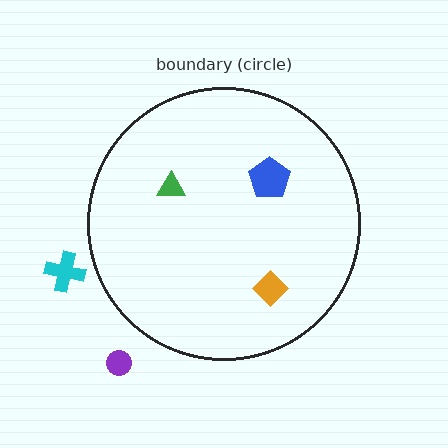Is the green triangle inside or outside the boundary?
Inside.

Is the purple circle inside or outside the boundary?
Outside.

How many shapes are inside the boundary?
3 inside, 2 outside.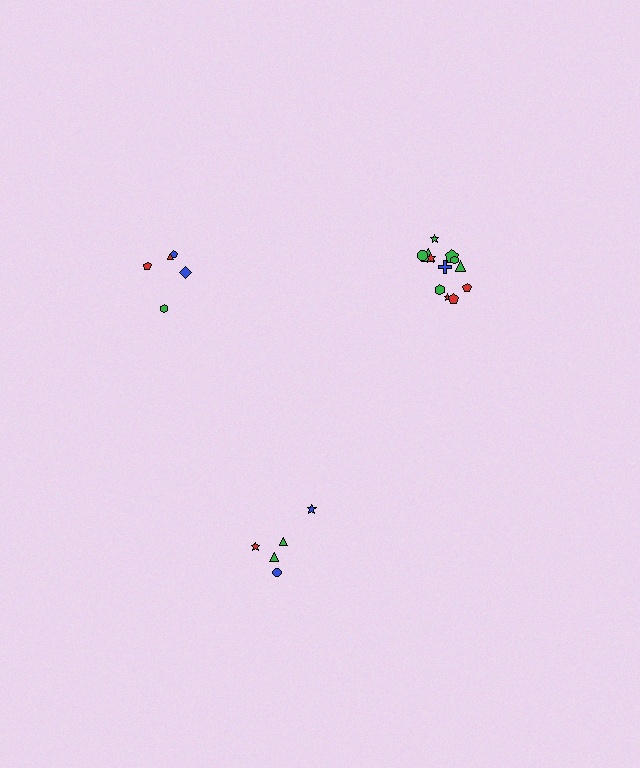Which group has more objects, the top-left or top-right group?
The top-right group.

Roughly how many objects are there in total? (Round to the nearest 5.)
Roughly 20 objects in total.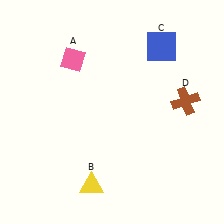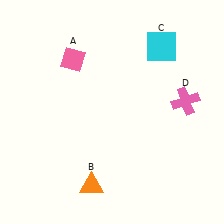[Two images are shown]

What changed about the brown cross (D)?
In Image 1, D is brown. In Image 2, it changed to pink.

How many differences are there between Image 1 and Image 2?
There are 3 differences between the two images.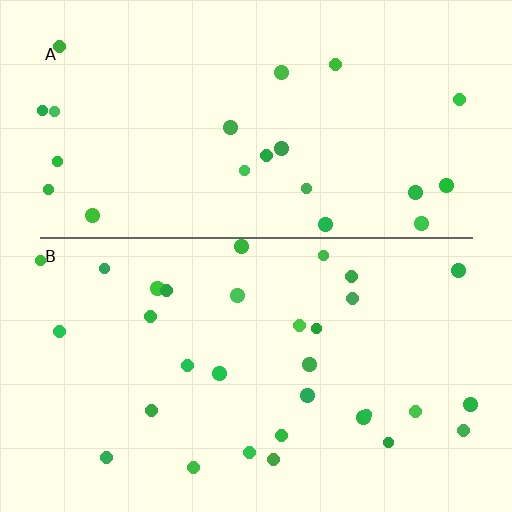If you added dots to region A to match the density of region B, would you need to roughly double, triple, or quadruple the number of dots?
Approximately double.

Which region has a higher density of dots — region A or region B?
B (the bottom).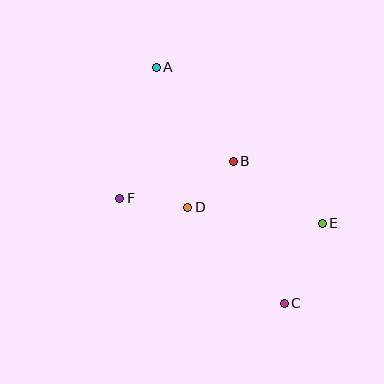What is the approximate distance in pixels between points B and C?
The distance between B and C is approximately 151 pixels.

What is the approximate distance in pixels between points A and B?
The distance between A and B is approximately 122 pixels.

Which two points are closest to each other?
Points B and D are closest to each other.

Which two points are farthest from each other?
Points A and C are farthest from each other.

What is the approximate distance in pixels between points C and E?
The distance between C and E is approximately 89 pixels.